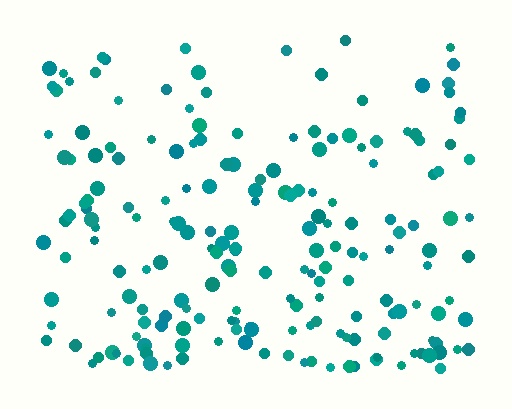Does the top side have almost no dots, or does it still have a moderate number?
Still a moderate number, just noticeably fewer than the bottom.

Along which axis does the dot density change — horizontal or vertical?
Vertical.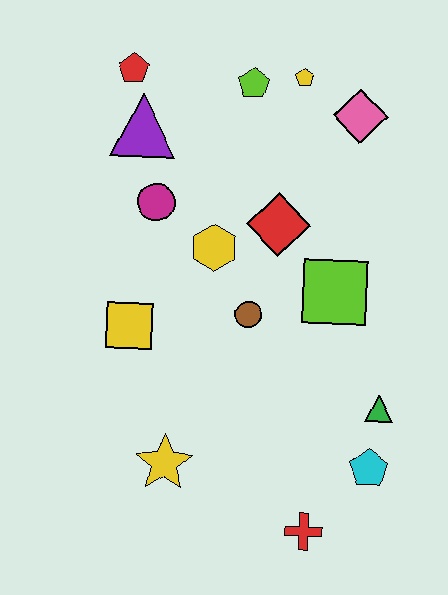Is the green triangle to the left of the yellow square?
No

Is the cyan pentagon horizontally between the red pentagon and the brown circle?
No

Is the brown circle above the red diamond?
No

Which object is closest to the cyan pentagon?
The green triangle is closest to the cyan pentagon.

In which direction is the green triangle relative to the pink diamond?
The green triangle is below the pink diamond.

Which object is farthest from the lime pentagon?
The red cross is farthest from the lime pentagon.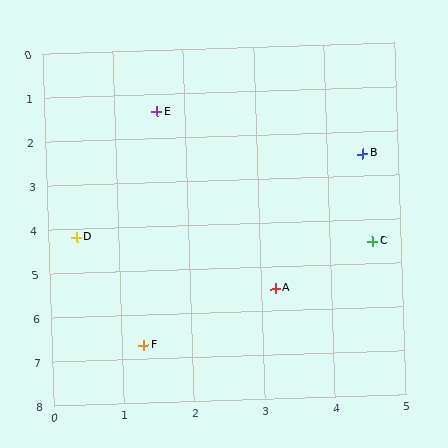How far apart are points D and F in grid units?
Points D and F are about 2.7 grid units apart.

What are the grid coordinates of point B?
Point B is at approximately (4.5, 2.5).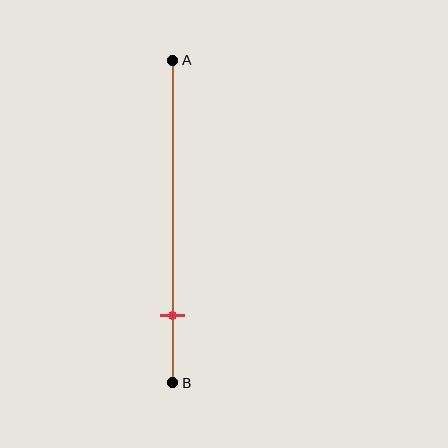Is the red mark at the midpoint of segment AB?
No, the mark is at about 80% from A, not at the 50% midpoint.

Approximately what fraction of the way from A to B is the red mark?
The red mark is approximately 80% of the way from A to B.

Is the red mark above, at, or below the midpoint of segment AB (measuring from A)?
The red mark is below the midpoint of segment AB.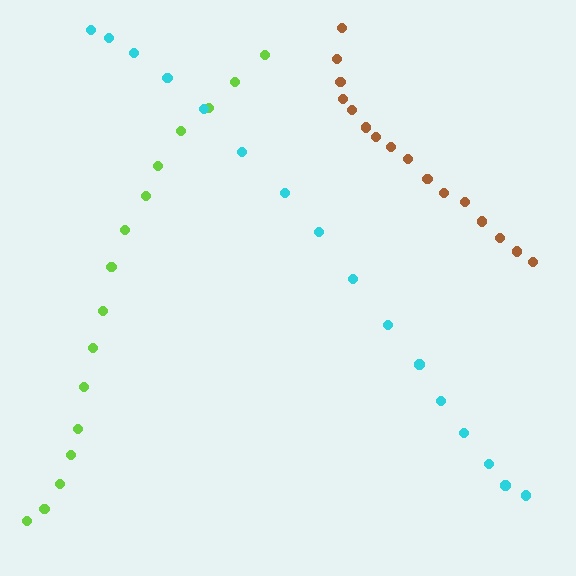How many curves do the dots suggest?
There are 3 distinct paths.